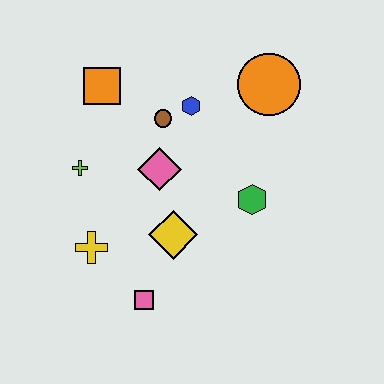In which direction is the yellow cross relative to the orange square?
The yellow cross is below the orange square.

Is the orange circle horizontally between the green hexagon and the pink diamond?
No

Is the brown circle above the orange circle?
No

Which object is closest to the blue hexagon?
The brown circle is closest to the blue hexagon.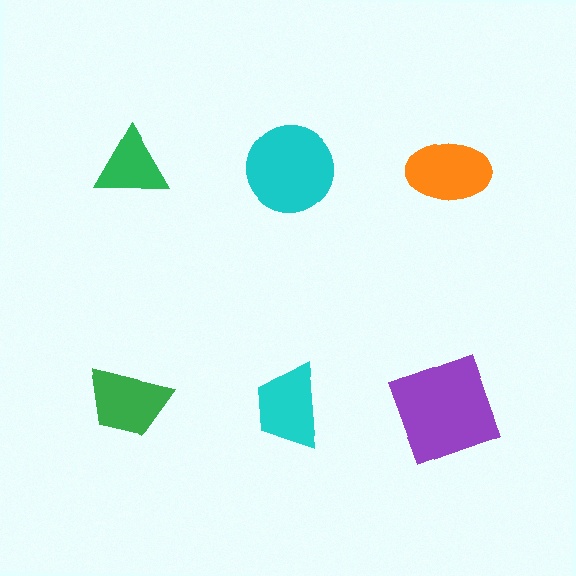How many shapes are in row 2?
3 shapes.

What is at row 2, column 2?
A cyan trapezoid.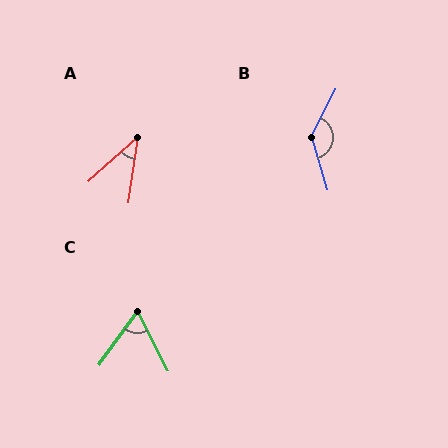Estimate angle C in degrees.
Approximately 63 degrees.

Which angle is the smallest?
A, at approximately 40 degrees.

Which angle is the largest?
B, at approximately 137 degrees.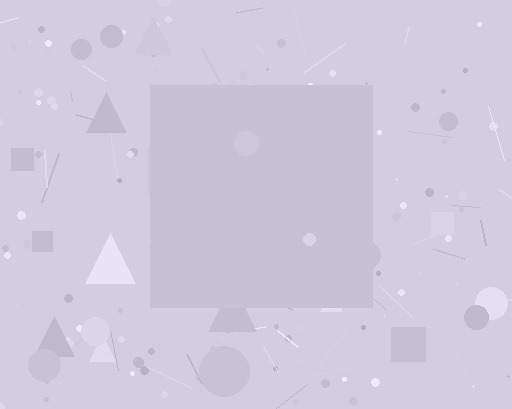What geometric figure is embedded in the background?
A square is embedded in the background.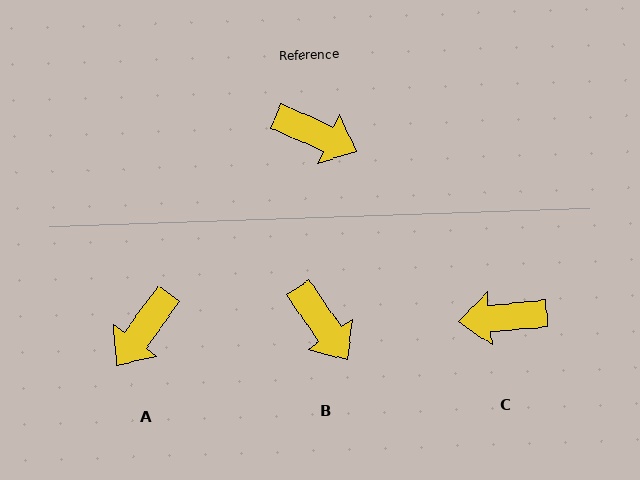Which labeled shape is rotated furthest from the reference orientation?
C, about 151 degrees away.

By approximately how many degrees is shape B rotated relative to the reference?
Approximately 31 degrees clockwise.